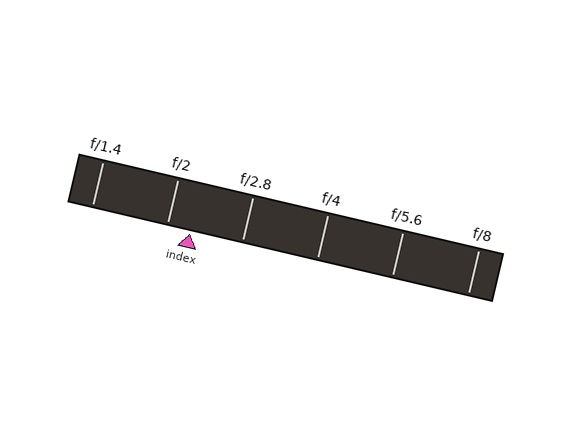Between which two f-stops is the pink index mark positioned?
The index mark is between f/2 and f/2.8.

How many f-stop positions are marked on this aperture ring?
There are 6 f-stop positions marked.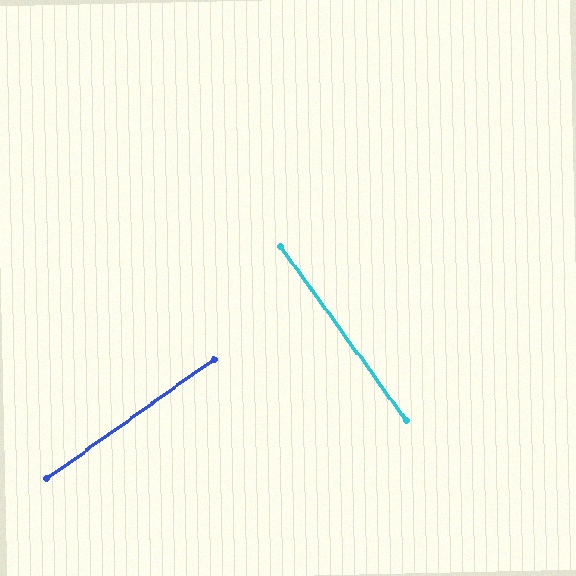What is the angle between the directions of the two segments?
Approximately 90 degrees.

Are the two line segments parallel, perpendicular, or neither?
Perpendicular — they meet at approximately 90°.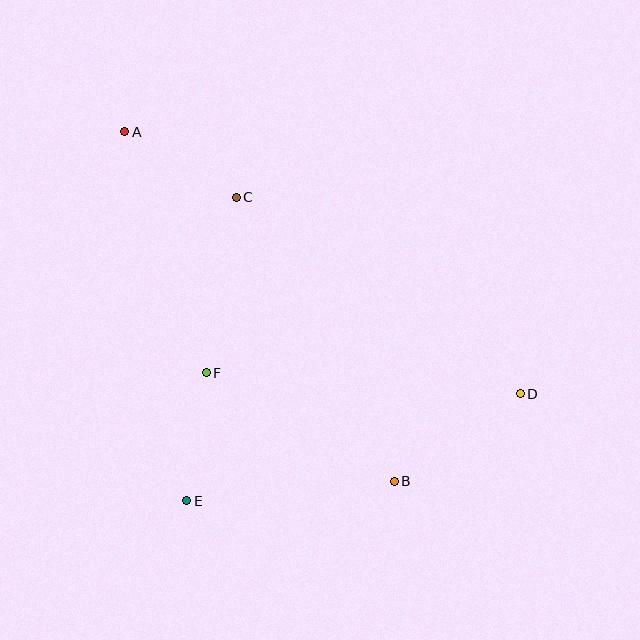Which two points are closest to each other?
Points A and C are closest to each other.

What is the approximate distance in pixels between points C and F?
The distance between C and F is approximately 178 pixels.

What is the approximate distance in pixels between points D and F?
The distance between D and F is approximately 314 pixels.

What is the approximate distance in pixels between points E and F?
The distance between E and F is approximately 130 pixels.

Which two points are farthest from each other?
Points A and D are farthest from each other.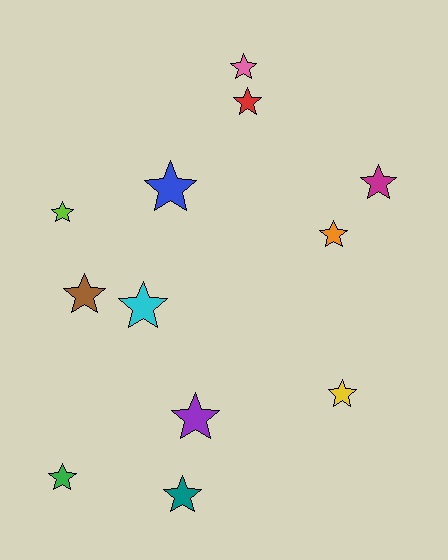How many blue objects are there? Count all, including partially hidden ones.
There is 1 blue object.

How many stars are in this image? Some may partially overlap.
There are 12 stars.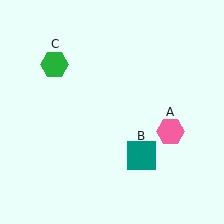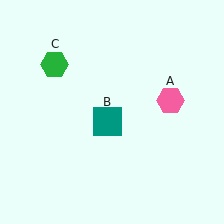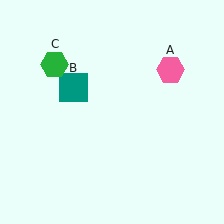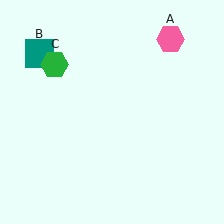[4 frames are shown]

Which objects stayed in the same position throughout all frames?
Green hexagon (object C) remained stationary.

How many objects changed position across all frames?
2 objects changed position: pink hexagon (object A), teal square (object B).